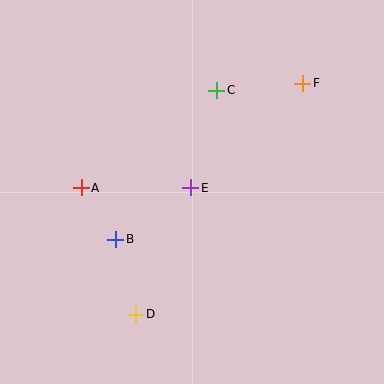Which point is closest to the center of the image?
Point E at (191, 188) is closest to the center.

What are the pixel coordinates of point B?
Point B is at (116, 239).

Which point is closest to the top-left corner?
Point A is closest to the top-left corner.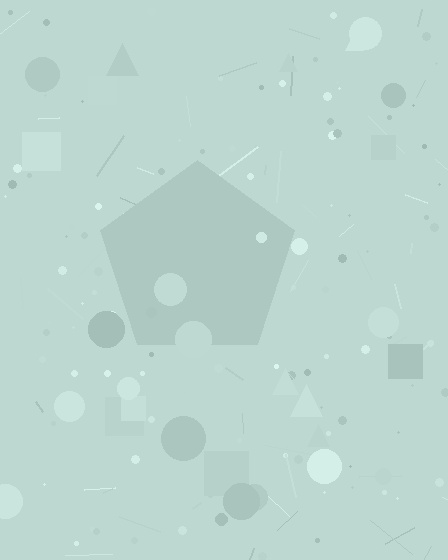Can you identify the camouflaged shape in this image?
The camouflaged shape is a pentagon.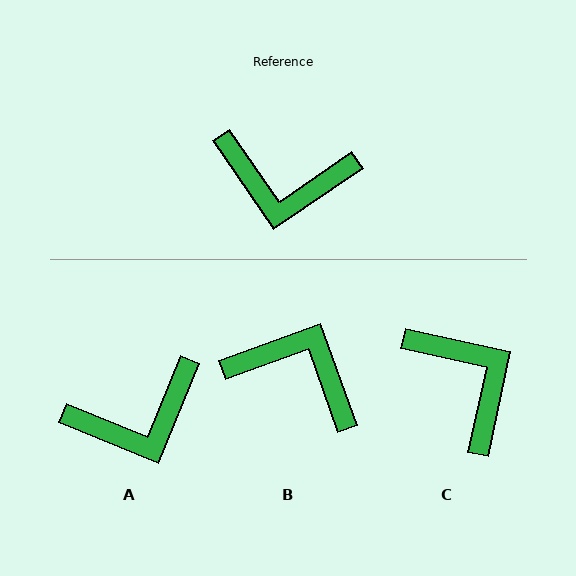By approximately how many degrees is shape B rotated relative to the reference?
Approximately 166 degrees counter-clockwise.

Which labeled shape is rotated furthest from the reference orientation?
B, about 166 degrees away.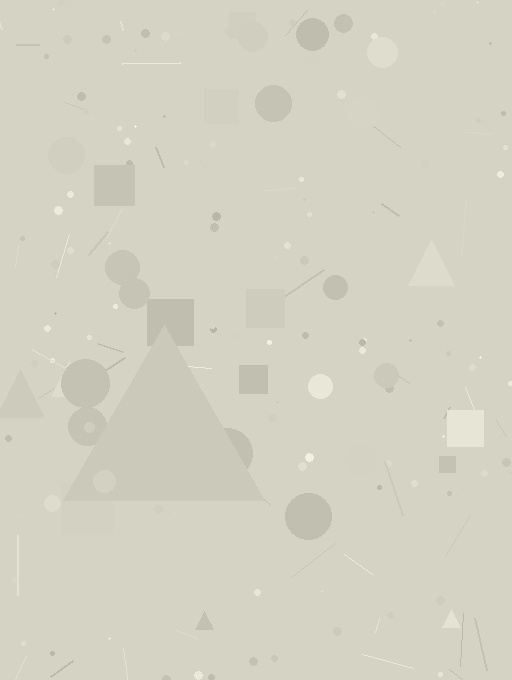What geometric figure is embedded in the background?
A triangle is embedded in the background.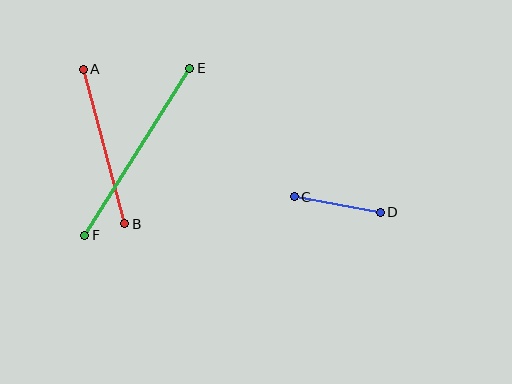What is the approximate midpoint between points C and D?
The midpoint is at approximately (337, 205) pixels.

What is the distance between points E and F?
The distance is approximately 197 pixels.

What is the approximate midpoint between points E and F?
The midpoint is at approximately (137, 152) pixels.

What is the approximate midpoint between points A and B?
The midpoint is at approximately (104, 147) pixels.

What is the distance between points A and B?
The distance is approximately 160 pixels.